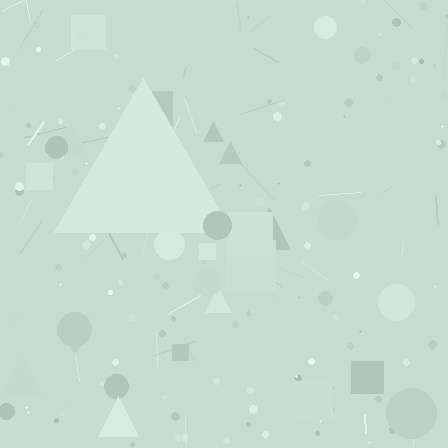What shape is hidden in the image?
A triangle is hidden in the image.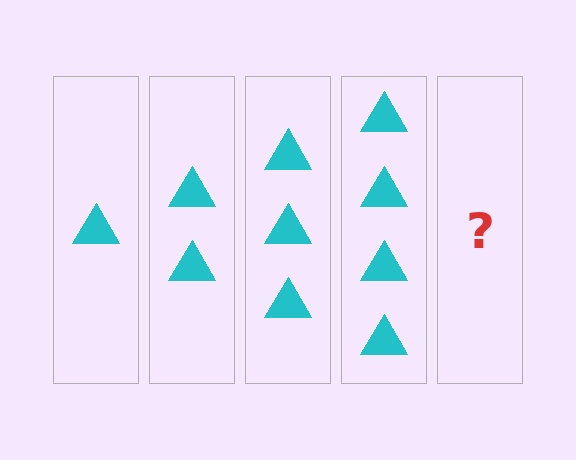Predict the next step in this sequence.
The next step is 5 triangles.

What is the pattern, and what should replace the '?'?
The pattern is that each step adds one more triangle. The '?' should be 5 triangles.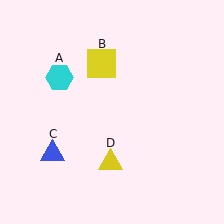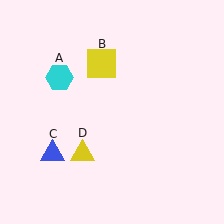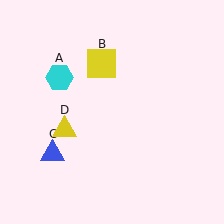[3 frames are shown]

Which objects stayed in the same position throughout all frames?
Cyan hexagon (object A) and yellow square (object B) and blue triangle (object C) remained stationary.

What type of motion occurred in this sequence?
The yellow triangle (object D) rotated clockwise around the center of the scene.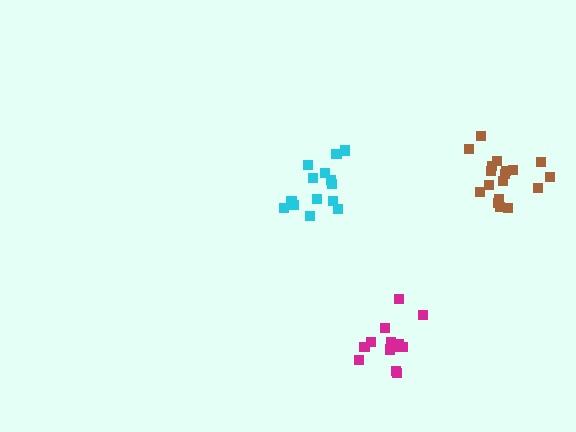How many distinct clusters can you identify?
There are 3 distinct clusters.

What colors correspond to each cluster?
The clusters are colored: magenta, brown, cyan.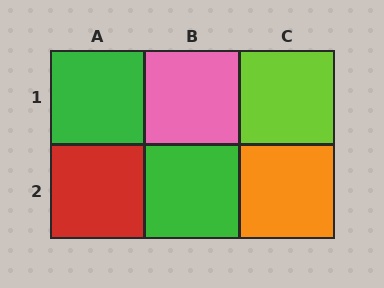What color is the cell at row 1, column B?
Pink.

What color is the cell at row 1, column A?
Green.